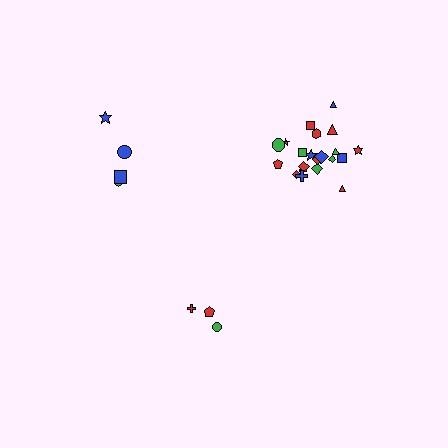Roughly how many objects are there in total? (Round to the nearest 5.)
Roughly 30 objects in total.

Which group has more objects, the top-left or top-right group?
The top-right group.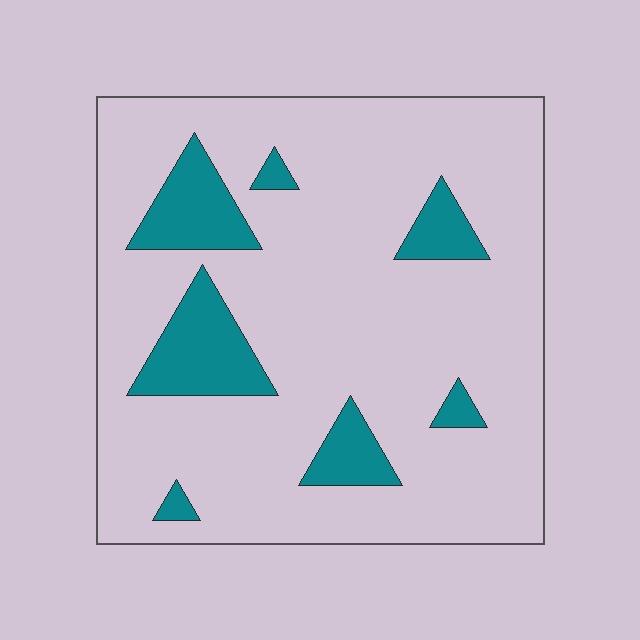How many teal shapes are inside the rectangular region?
7.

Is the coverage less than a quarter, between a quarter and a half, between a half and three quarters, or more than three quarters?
Less than a quarter.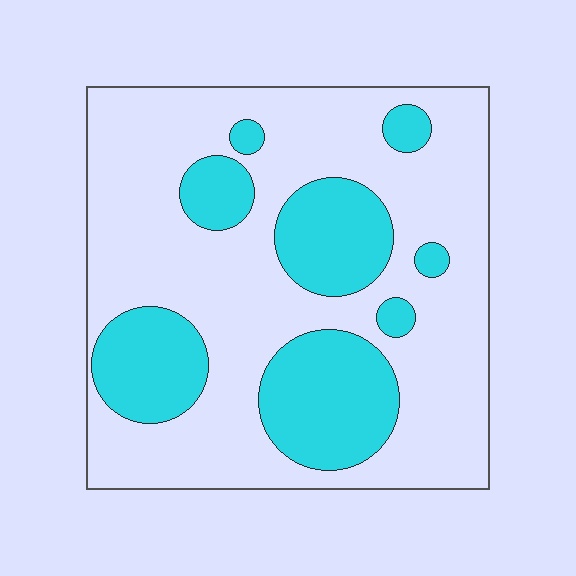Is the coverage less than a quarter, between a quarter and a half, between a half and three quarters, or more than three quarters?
Between a quarter and a half.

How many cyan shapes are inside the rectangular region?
8.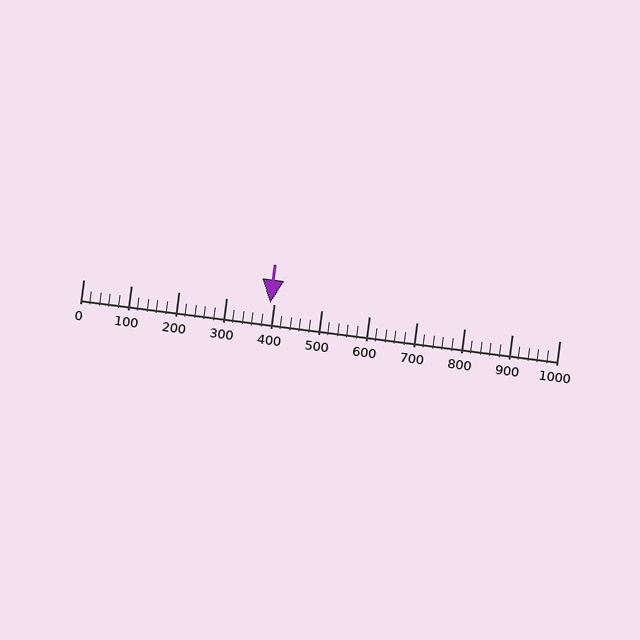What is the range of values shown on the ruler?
The ruler shows values from 0 to 1000.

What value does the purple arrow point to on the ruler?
The purple arrow points to approximately 393.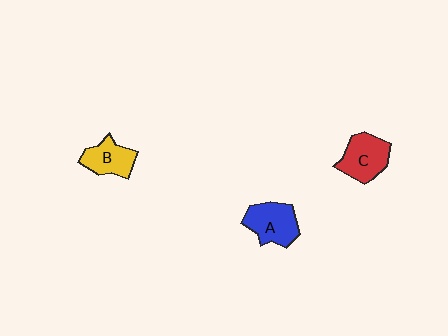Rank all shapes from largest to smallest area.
From largest to smallest: A (blue), C (red), B (yellow).